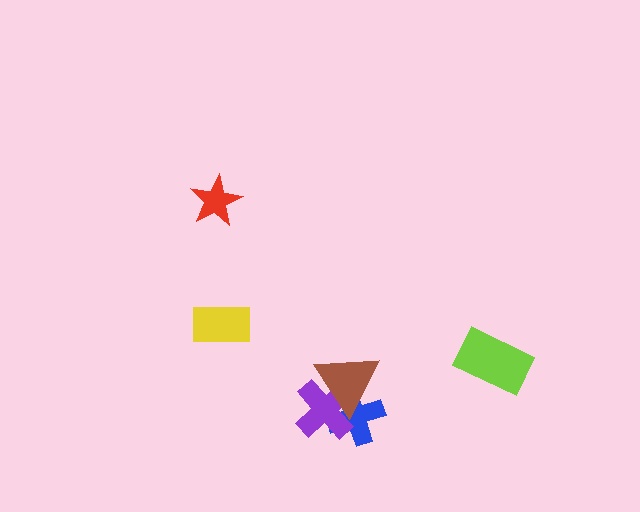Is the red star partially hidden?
No, no other shape covers it.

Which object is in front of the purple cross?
The brown triangle is in front of the purple cross.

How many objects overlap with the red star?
0 objects overlap with the red star.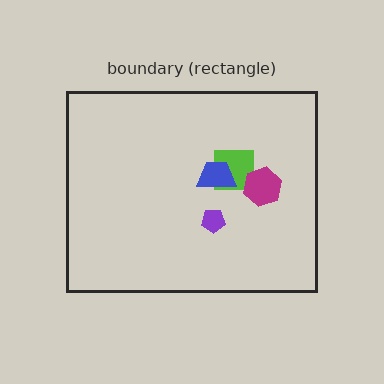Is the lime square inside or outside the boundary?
Inside.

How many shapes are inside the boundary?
4 inside, 0 outside.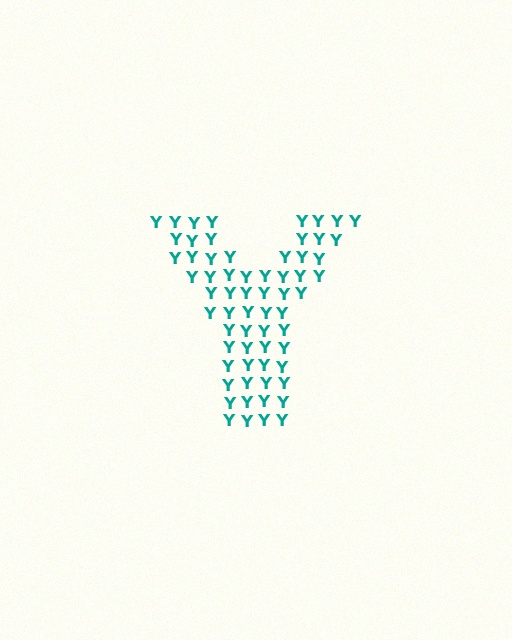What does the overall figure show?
The overall figure shows the letter Y.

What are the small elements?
The small elements are letter Y's.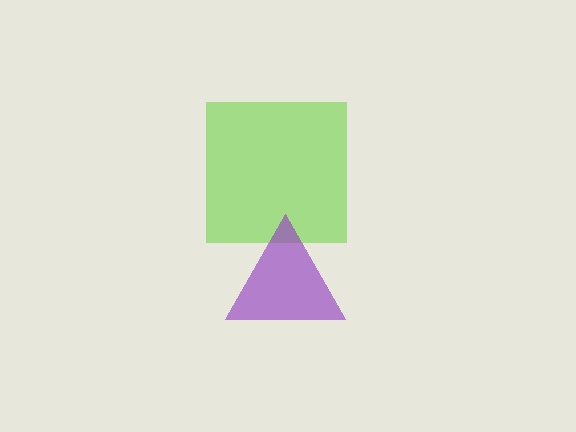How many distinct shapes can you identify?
There are 2 distinct shapes: a lime square, a purple triangle.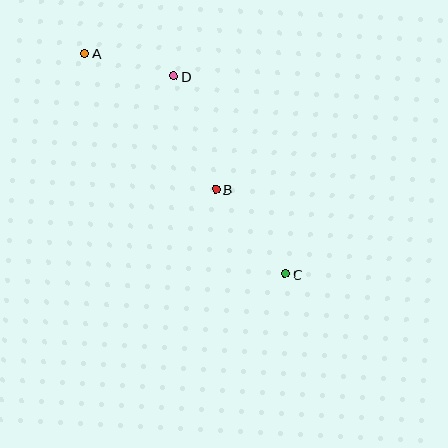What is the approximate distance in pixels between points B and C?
The distance between B and C is approximately 109 pixels.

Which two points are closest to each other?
Points A and D are closest to each other.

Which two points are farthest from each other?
Points A and C are farthest from each other.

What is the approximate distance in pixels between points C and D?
The distance between C and D is approximately 227 pixels.